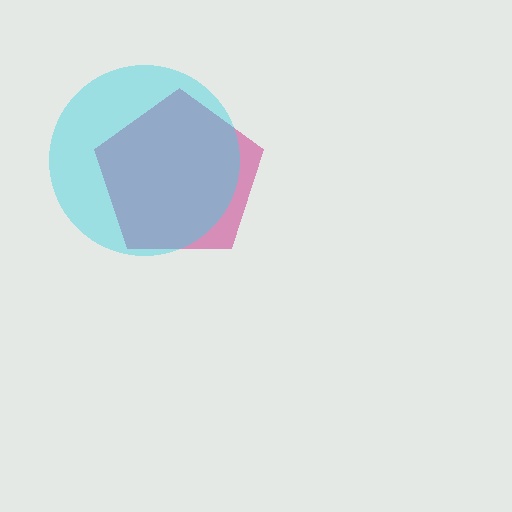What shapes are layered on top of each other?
The layered shapes are: a magenta pentagon, a cyan circle.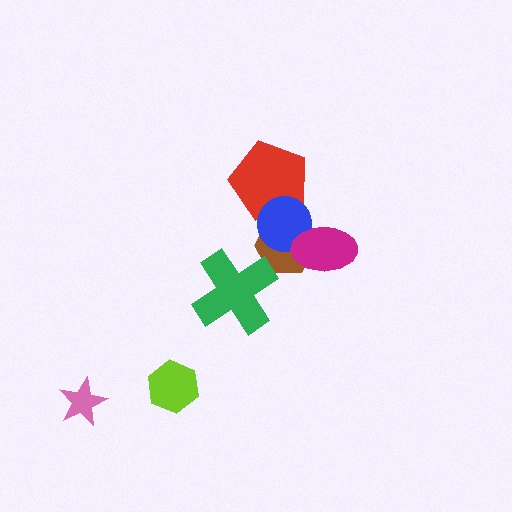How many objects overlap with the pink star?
0 objects overlap with the pink star.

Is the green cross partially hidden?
No, no other shape covers it.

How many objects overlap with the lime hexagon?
0 objects overlap with the lime hexagon.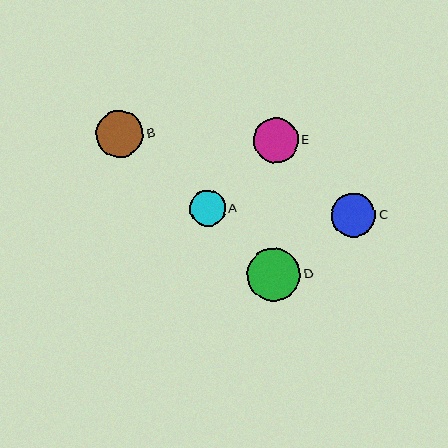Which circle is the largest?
Circle D is the largest with a size of approximately 53 pixels.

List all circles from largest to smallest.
From largest to smallest: D, B, E, C, A.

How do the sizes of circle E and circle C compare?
Circle E and circle C are approximately the same size.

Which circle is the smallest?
Circle A is the smallest with a size of approximately 36 pixels.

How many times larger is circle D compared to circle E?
Circle D is approximately 1.2 times the size of circle E.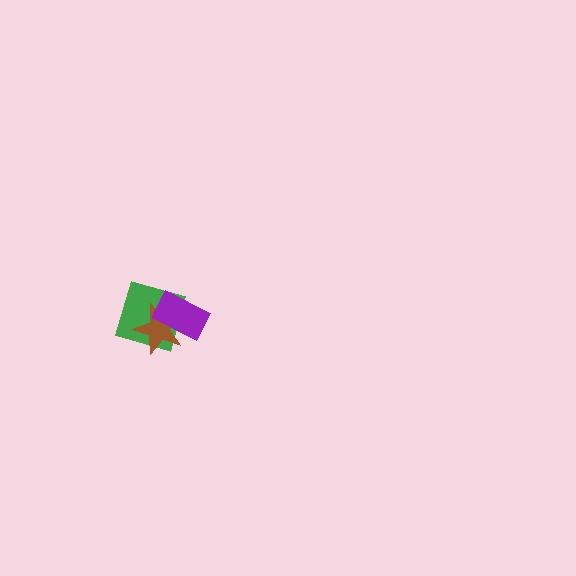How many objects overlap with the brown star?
2 objects overlap with the brown star.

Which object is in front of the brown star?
The purple rectangle is in front of the brown star.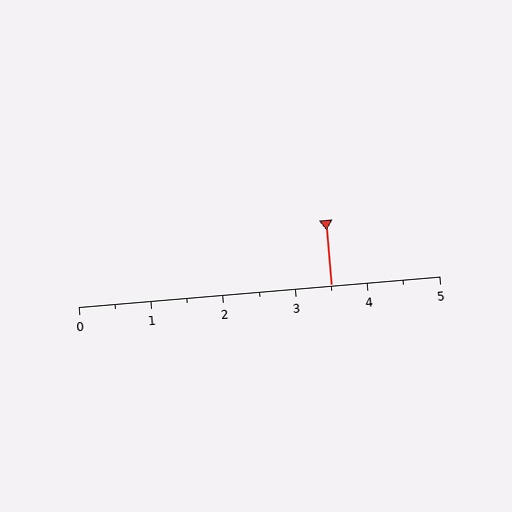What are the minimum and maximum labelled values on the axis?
The axis runs from 0 to 5.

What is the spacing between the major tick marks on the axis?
The major ticks are spaced 1 apart.